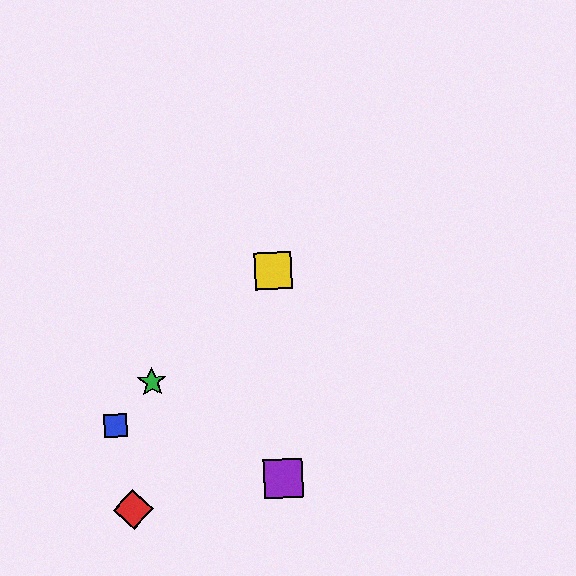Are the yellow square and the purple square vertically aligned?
Yes, both are at x≈273.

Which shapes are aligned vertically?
The yellow square, the purple square are aligned vertically.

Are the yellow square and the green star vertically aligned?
No, the yellow square is at x≈273 and the green star is at x≈152.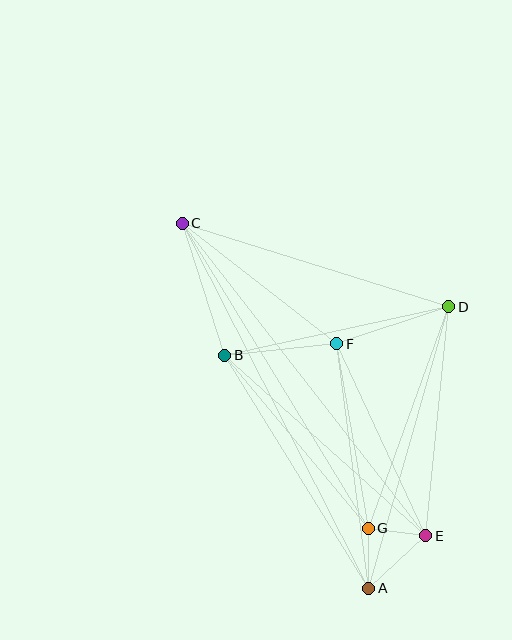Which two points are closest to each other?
Points E and G are closest to each other.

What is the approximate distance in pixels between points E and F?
The distance between E and F is approximately 211 pixels.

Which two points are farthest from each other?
Points A and C are farthest from each other.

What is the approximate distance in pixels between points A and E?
The distance between A and E is approximately 77 pixels.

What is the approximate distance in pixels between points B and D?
The distance between B and D is approximately 229 pixels.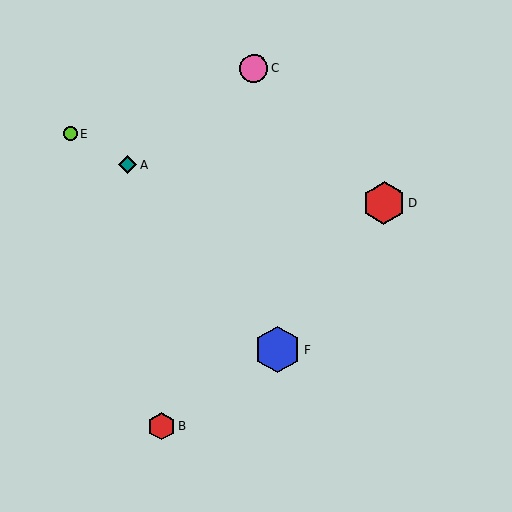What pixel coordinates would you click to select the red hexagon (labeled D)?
Click at (384, 203) to select the red hexagon D.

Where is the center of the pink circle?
The center of the pink circle is at (254, 68).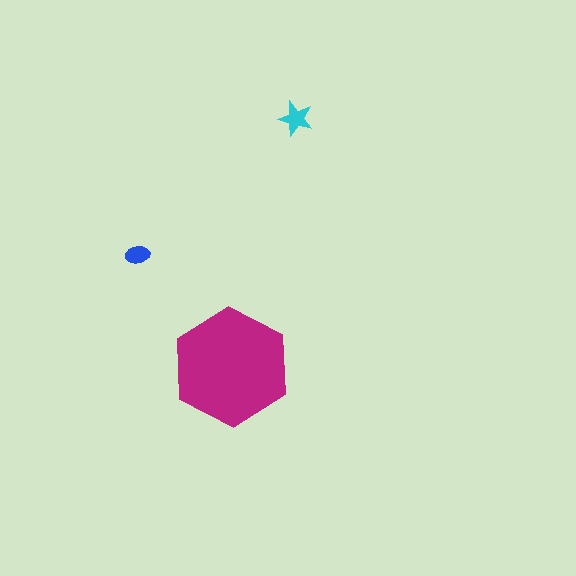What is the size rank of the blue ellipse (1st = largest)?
3rd.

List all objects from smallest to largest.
The blue ellipse, the cyan star, the magenta hexagon.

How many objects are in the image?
There are 3 objects in the image.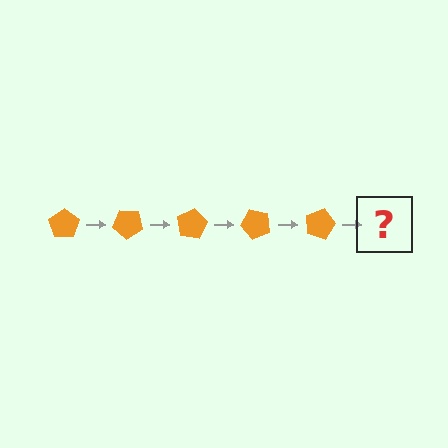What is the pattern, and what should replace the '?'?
The pattern is that the pentagon rotates 40 degrees each step. The '?' should be an orange pentagon rotated 200 degrees.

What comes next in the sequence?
The next element should be an orange pentagon rotated 200 degrees.